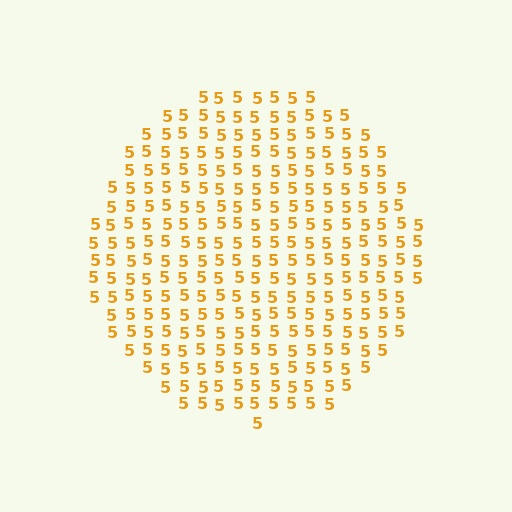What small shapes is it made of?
It is made of small digit 5's.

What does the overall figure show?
The overall figure shows a circle.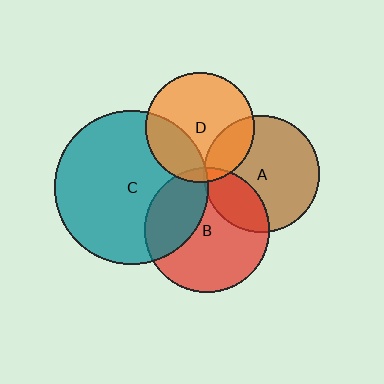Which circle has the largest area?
Circle C (teal).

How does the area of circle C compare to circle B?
Approximately 1.5 times.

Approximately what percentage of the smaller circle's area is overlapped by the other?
Approximately 5%.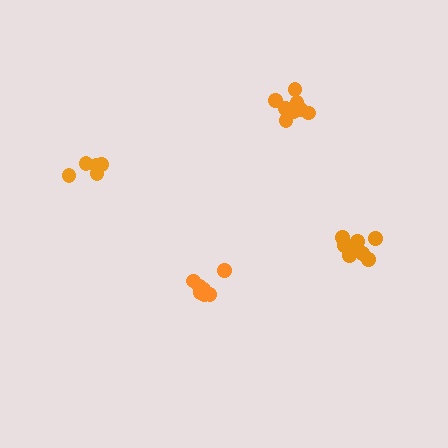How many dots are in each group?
Group 1: 8 dots, Group 2: 8 dots, Group 3: 7 dots, Group 4: 5 dots (28 total).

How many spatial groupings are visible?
There are 4 spatial groupings.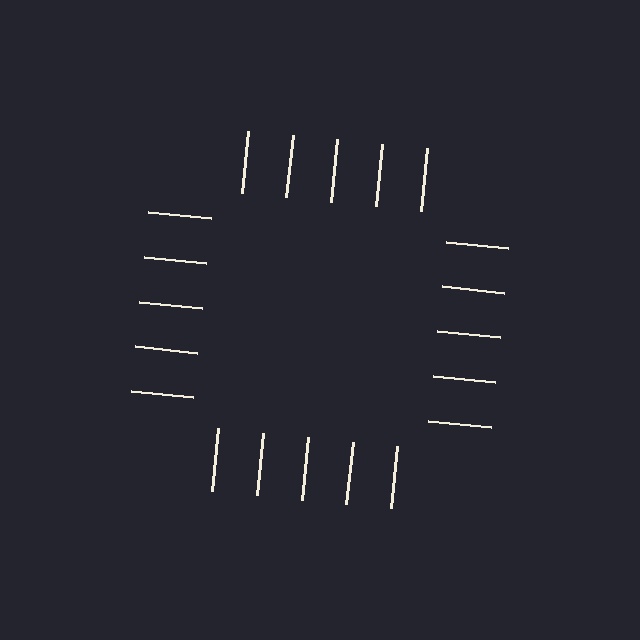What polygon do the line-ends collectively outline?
An illusory square — the line segments terminate on its edges but no continuous stroke is drawn.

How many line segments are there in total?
20 — 5 along each of the 4 edges.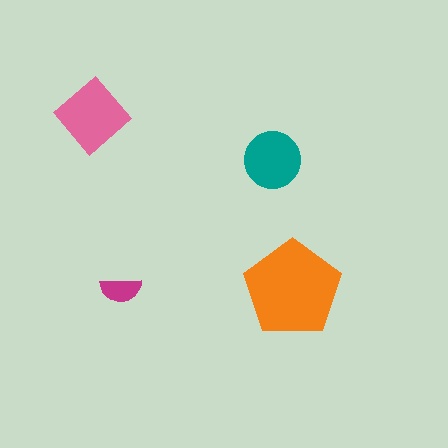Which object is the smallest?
The magenta semicircle.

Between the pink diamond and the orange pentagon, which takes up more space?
The orange pentagon.